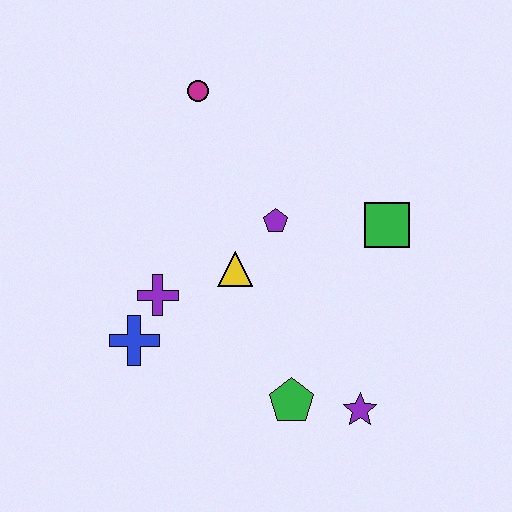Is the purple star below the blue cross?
Yes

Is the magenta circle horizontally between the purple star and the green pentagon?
No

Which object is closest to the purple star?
The green pentagon is closest to the purple star.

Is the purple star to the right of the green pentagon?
Yes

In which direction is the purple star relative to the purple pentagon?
The purple star is below the purple pentagon.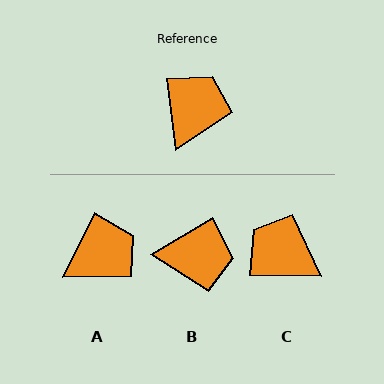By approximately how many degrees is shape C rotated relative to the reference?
Approximately 83 degrees counter-clockwise.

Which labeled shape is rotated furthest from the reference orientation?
C, about 83 degrees away.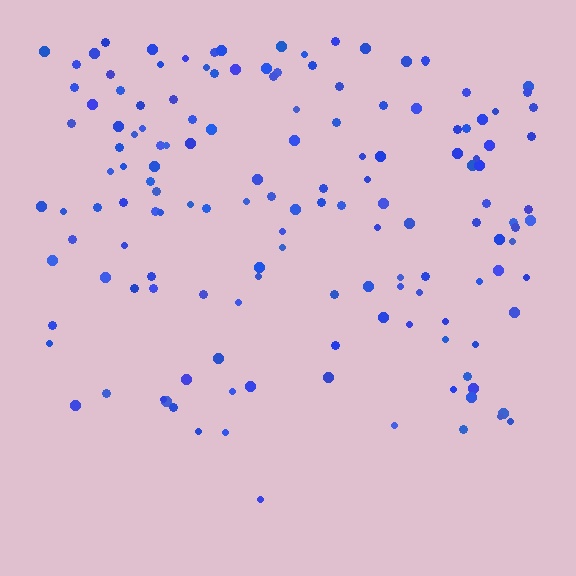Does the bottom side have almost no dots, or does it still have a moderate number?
Still a moderate number, just noticeably fewer than the top.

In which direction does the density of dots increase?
From bottom to top, with the top side densest.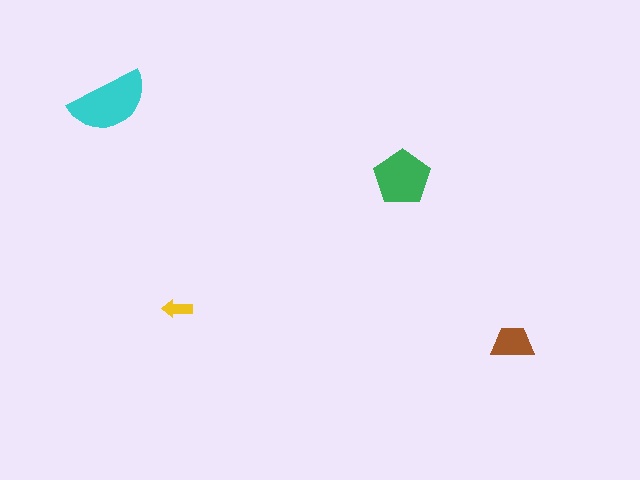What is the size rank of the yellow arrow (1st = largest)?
4th.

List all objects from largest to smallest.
The cyan semicircle, the green pentagon, the brown trapezoid, the yellow arrow.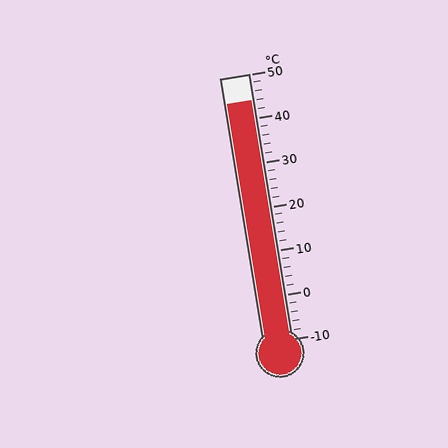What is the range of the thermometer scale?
The thermometer scale ranges from -10°C to 50°C.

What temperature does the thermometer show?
The thermometer shows approximately 44°C.